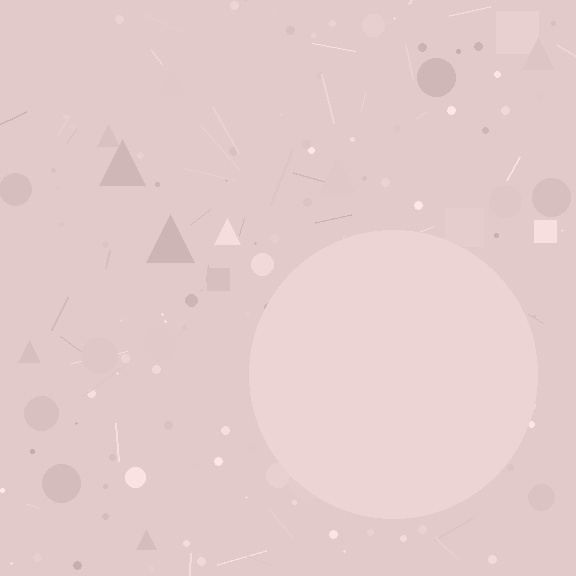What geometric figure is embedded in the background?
A circle is embedded in the background.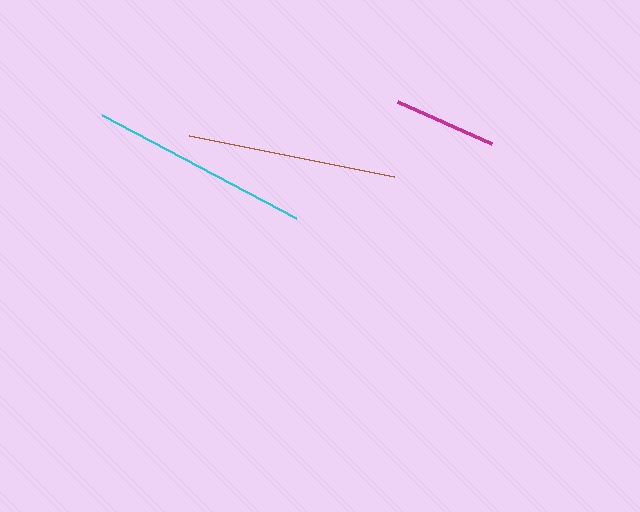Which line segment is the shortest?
The magenta line is the shortest at approximately 103 pixels.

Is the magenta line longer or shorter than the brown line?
The brown line is longer than the magenta line.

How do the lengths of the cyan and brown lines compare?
The cyan and brown lines are approximately the same length.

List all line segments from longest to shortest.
From longest to shortest: cyan, brown, magenta.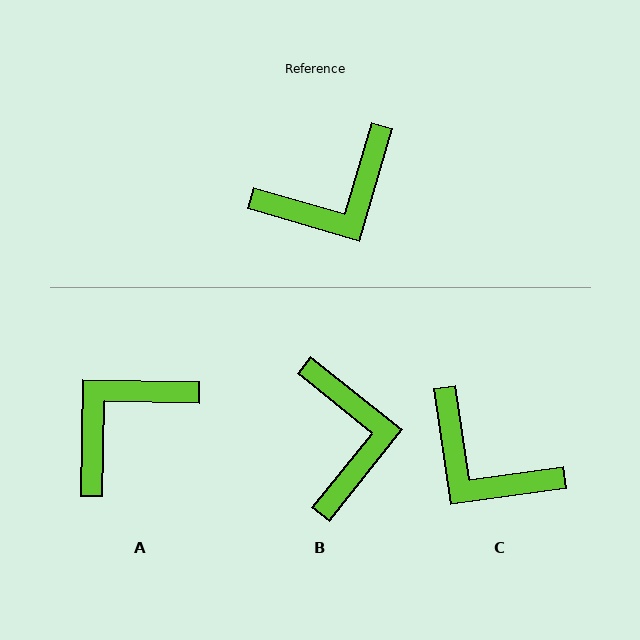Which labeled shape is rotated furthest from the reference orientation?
A, about 165 degrees away.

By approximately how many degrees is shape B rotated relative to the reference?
Approximately 67 degrees counter-clockwise.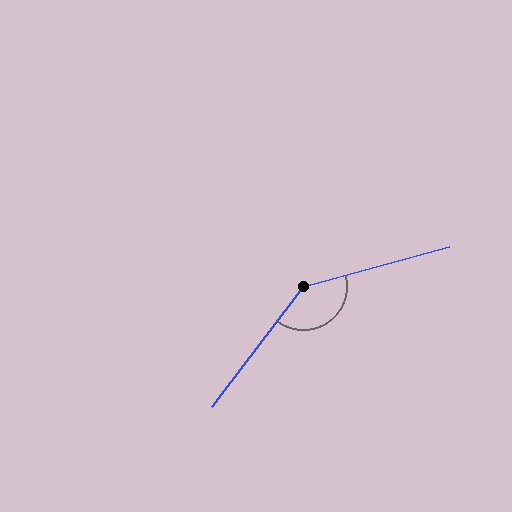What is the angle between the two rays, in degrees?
Approximately 143 degrees.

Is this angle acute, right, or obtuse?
It is obtuse.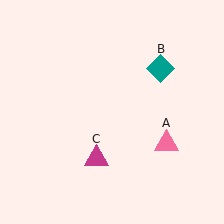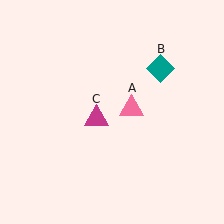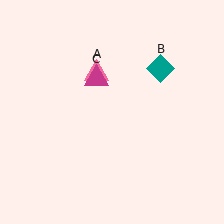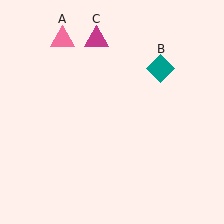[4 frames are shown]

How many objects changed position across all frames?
2 objects changed position: pink triangle (object A), magenta triangle (object C).